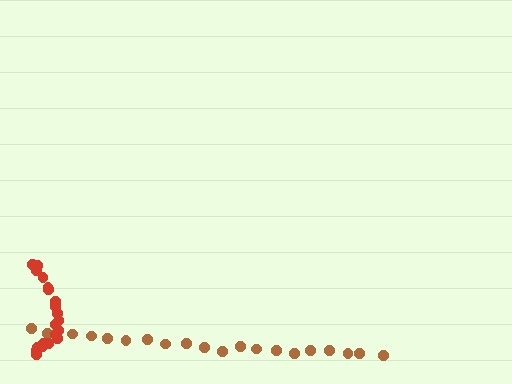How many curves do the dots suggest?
There are 2 distinct paths.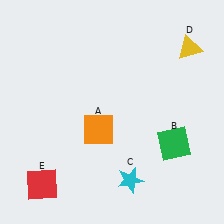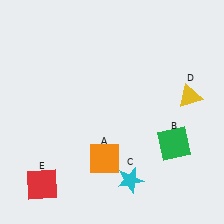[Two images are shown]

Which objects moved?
The objects that moved are: the orange square (A), the yellow triangle (D).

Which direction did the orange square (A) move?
The orange square (A) moved down.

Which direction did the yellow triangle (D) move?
The yellow triangle (D) moved down.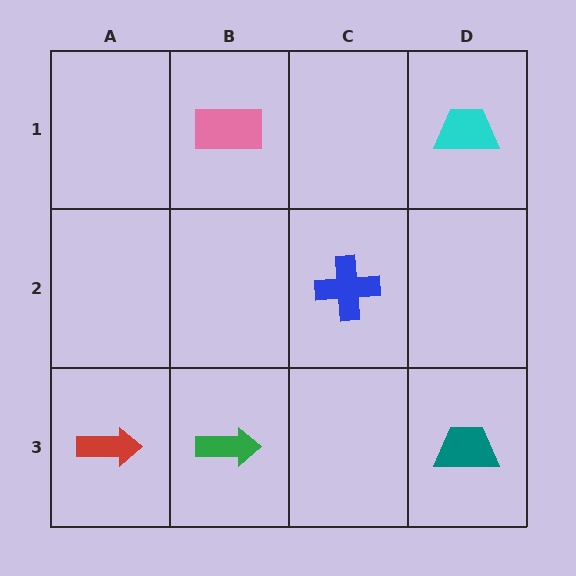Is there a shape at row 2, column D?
No, that cell is empty.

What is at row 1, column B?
A pink rectangle.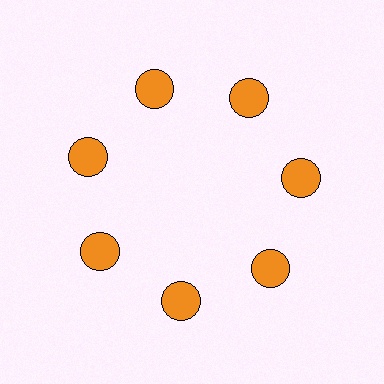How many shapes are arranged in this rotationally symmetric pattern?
There are 7 shapes, arranged in 7 groups of 1.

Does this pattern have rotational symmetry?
Yes, this pattern has 7-fold rotational symmetry. It looks the same after rotating 51 degrees around the center.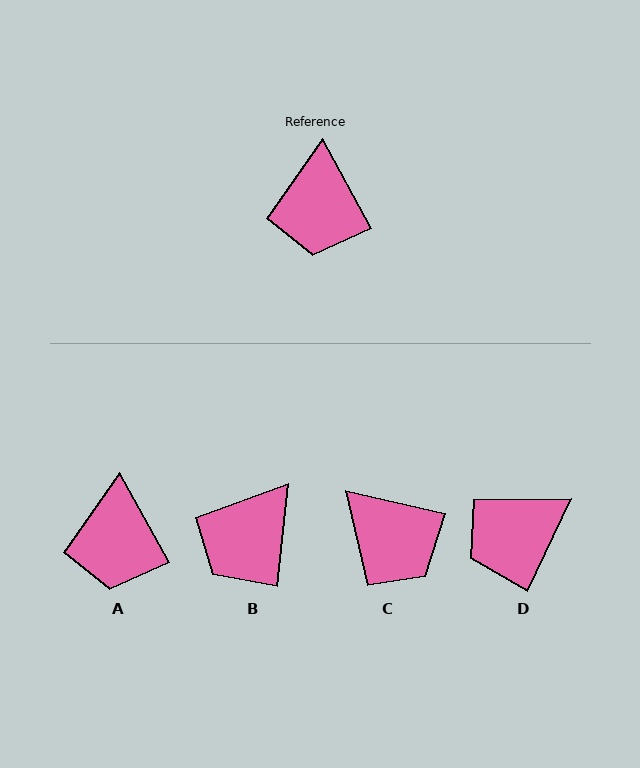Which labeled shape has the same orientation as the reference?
A.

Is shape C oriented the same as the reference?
No, it is off by about 48 degrees.